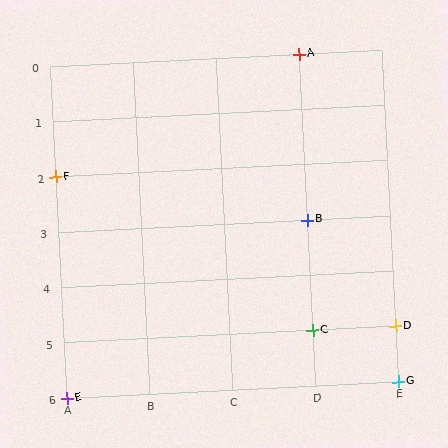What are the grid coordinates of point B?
Point B is at grid coordinates (D, 3).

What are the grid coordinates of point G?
Point G is at grid coordinates (E, 6).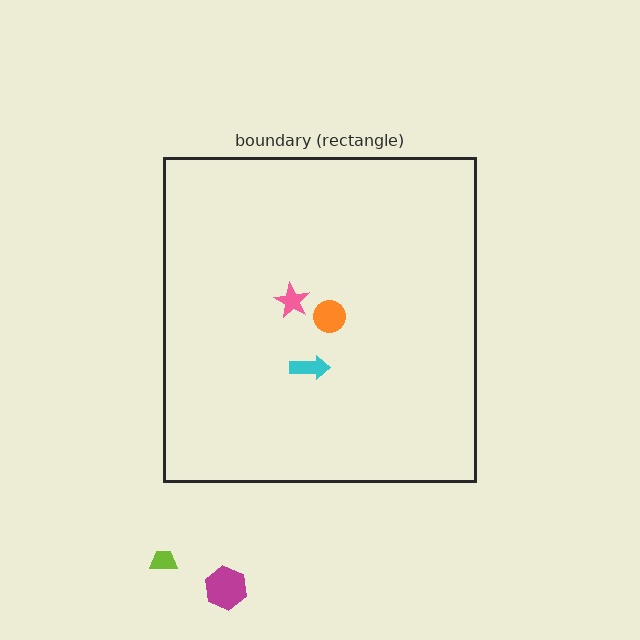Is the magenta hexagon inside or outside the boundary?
Outside.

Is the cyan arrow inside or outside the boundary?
Inside.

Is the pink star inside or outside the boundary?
Inside.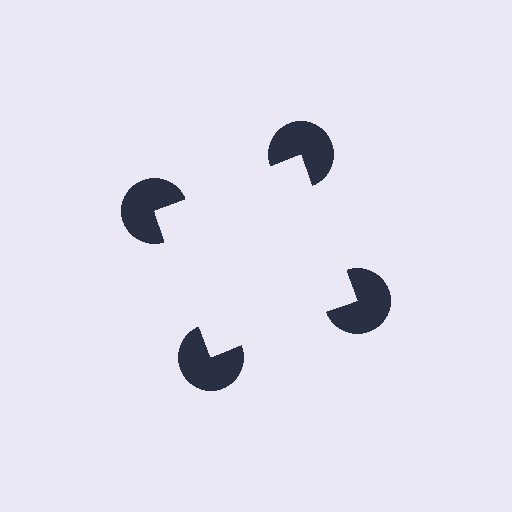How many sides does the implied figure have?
4 sides.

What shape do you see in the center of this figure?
An illusory square — its edges are inferred from the aligned wedge cuts in the pac-man discs, not physically drawn.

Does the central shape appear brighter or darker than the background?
It typically appears slightly brighter than the background, even though no actual brightness change is drawn.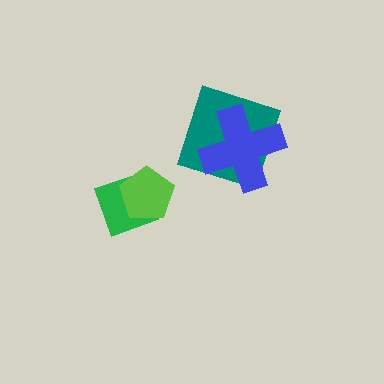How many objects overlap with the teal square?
1 object overlaps with the teal square.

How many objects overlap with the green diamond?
1 object overlaps with the green diamond.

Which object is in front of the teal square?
The blue cross is in front of the teal square.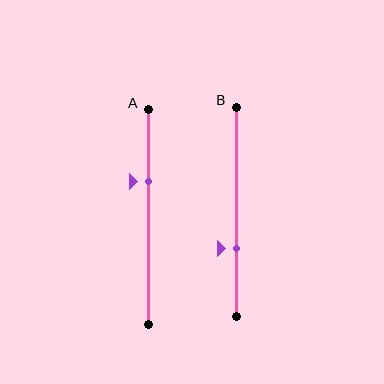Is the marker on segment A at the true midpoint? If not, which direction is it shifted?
No, the marker on segment A is shifted upward by about 16% of the segment length.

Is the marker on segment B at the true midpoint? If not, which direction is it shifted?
No, the marker on segment B is shifted downward by about 18% of the segment length.